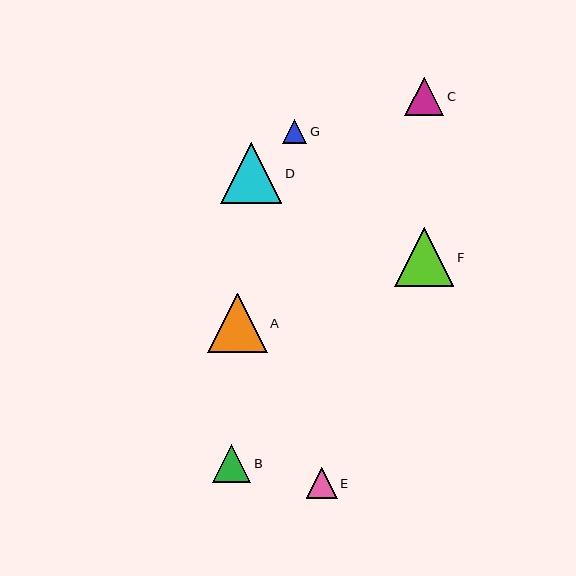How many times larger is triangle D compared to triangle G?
Triangle D is approximately 2.5 times the size of triangle G.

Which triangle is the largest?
Triangle D is the largest with a size of approximately 61 pixels.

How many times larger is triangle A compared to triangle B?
Triangle A is approximately 1.6 times the size of triangle B.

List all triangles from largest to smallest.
From largest to smallest: D, A, F, C, B, E, G.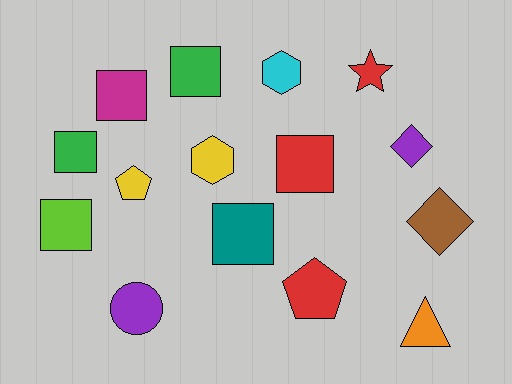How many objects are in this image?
There are 15 objects.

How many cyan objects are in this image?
There is 1 cyan object.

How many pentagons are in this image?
There are 2 pentagons.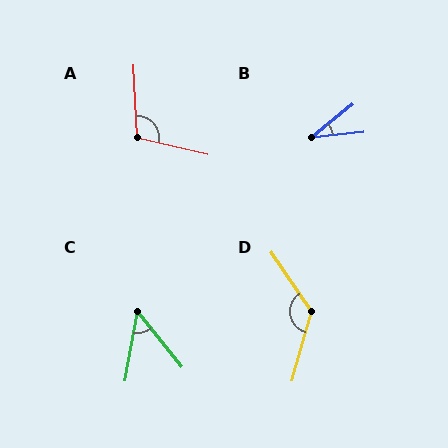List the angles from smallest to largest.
B (33°), C (49°), A (106°), D (130°).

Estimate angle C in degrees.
Approximately 49 degrees.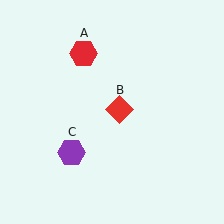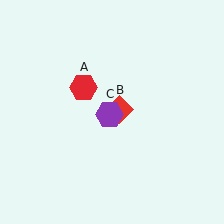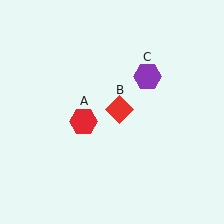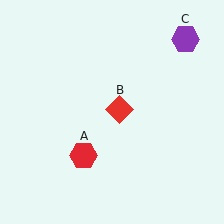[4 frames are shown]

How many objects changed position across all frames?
2 objects changed position: red hexagon (object A), purple hexagon (object C).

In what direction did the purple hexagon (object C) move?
The purple hexagon (object C) moved up and to the right.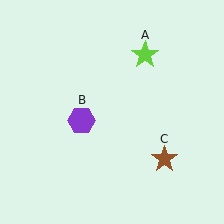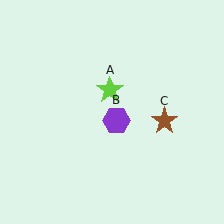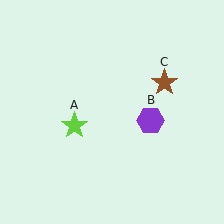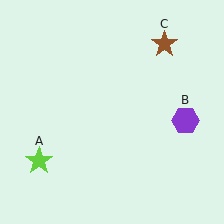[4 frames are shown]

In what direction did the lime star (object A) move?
The lime star (object A) moved down and to the left.